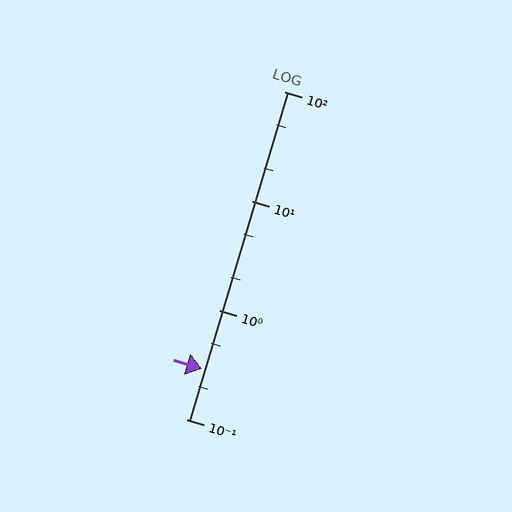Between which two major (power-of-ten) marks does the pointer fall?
The pointer is between 0.1 and 1.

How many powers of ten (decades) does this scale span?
The scale spans 3 decades, from 0.1 to 100.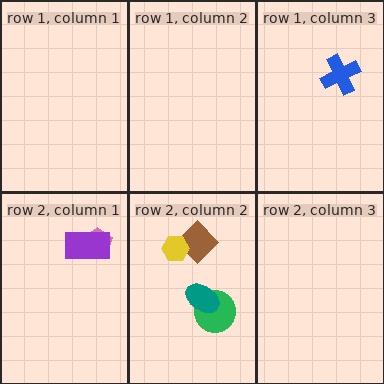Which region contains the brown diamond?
The row 2, column 2 region.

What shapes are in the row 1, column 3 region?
The blue cross.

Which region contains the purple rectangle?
The row 2, column 1 region.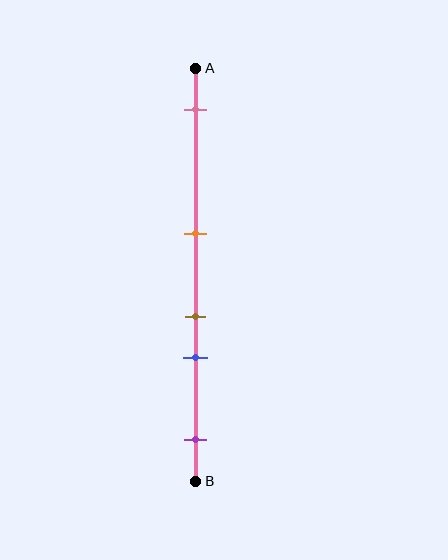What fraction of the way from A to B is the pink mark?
The pink mark is approximately 10% (0.1) of the way from A to B.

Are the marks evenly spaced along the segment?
No, the marks are not evenly spaced.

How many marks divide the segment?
There are 5 marks dividing the segment.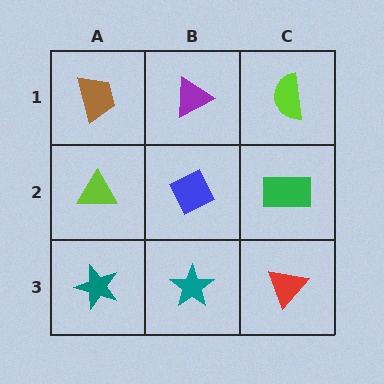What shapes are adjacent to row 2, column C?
A lime semicircle (row 1, column C), a red triangle (row 3, column C), a blue diamond (row 2, column B).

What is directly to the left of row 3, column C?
A teal star.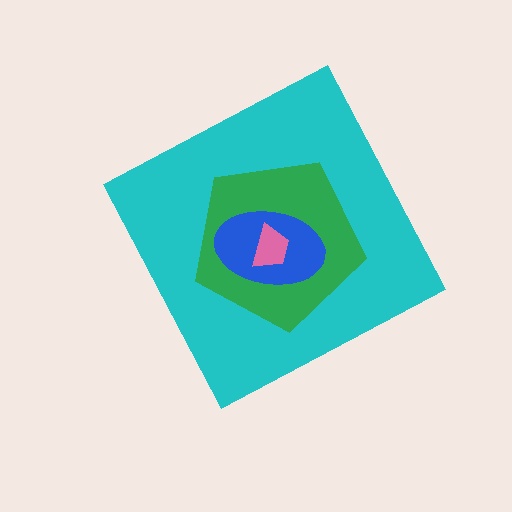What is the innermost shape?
The pink trapezoid.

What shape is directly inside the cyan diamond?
The green pentagon.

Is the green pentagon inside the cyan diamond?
Yes.